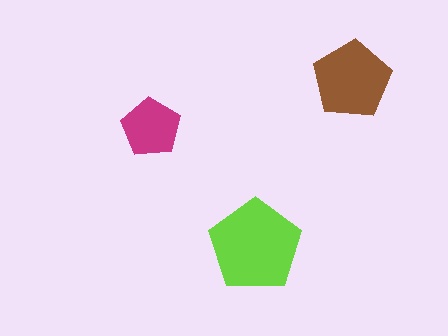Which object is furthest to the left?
The magenta pentagon is leftmost.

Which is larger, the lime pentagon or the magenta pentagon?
The lime one.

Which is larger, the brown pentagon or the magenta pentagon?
The brown one.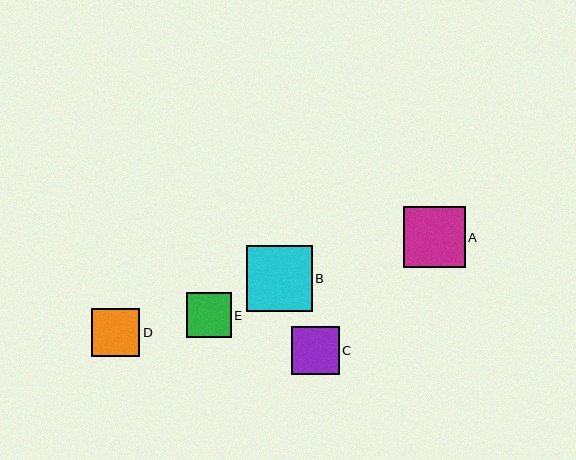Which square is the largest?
Square B is the largest with a size of approximately 66 pixels.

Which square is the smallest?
Square E is the smallest with a size of approximately 45 pixels.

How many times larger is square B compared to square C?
Square B is approximately 1.4 times the size of square C.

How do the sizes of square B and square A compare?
Square B and square A are approximately the same size.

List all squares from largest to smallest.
From largest to smallest: B, A, D, C, E.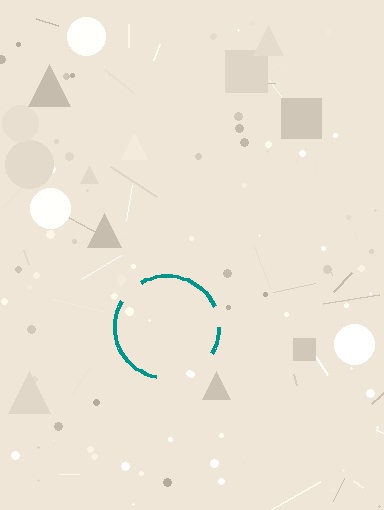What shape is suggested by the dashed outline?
The dashed outline suggests a circle.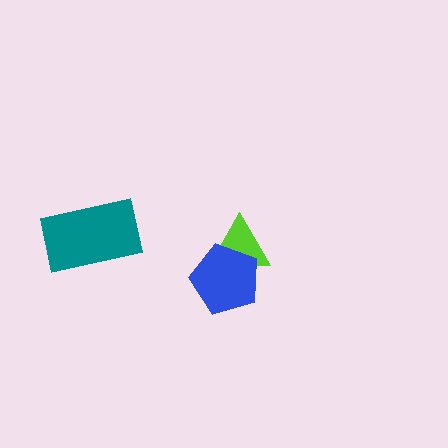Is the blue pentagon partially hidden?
No, no other shape covers it.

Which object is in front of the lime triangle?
The blue pentagon is in front of the lime triangle.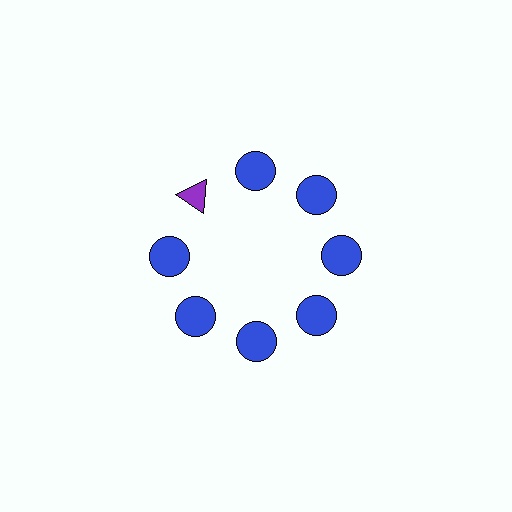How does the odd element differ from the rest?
It differs in both color (purple instead of blue) and shape (triangle instead of circle).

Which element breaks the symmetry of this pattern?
The purple triangle at roughly the 10 o'clock position breaks the symmetry. All other shapes are blue circles.